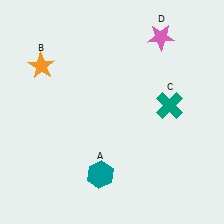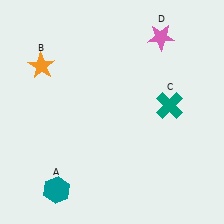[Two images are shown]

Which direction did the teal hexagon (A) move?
The teal hexagon (A) moved left.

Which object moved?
The teal hexagon (A) moved left.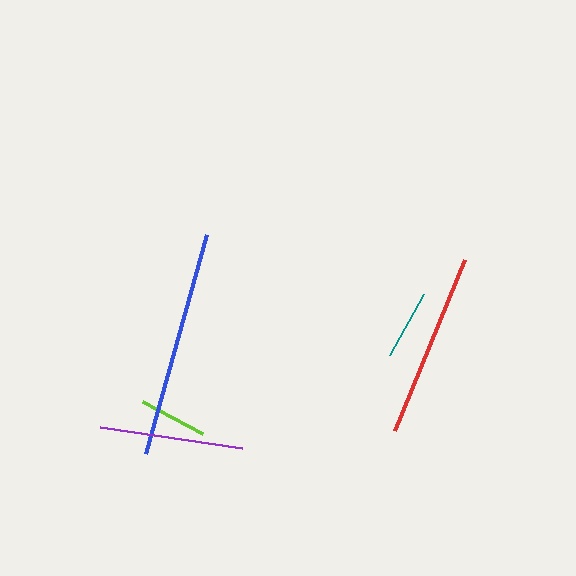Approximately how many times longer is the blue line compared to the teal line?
The blue line is approximately 3.3 times the length of the teal line.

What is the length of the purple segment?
The purple segment is approximately 144 pixels long.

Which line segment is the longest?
The blue line is the longest at approximately 227 pixels.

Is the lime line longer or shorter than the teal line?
The teal line is longer than the lime line.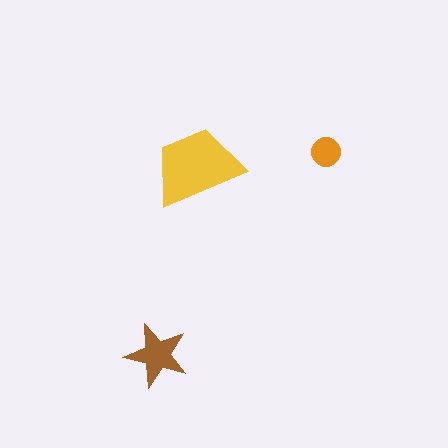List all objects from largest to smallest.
The yellow trapezoid, the brown star, the orange circle.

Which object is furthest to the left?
The brown star is leftmost.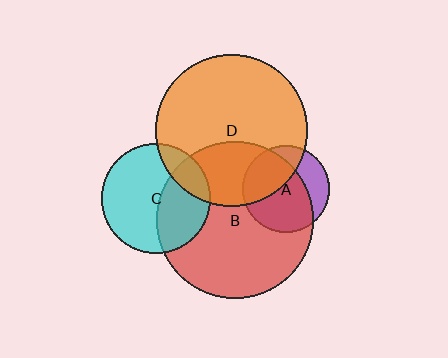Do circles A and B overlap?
Yes.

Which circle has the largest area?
Circle B (red).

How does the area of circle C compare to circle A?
Approximately 1.6 times.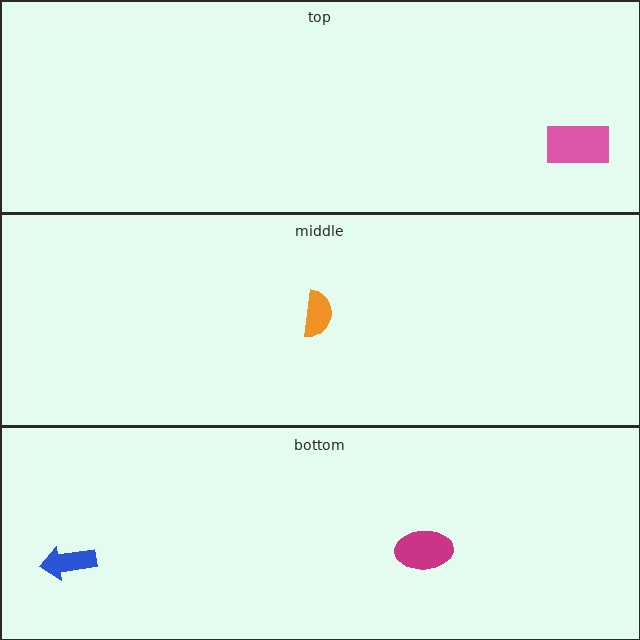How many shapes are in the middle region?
1.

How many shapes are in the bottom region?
2.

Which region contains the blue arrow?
The bottom region.